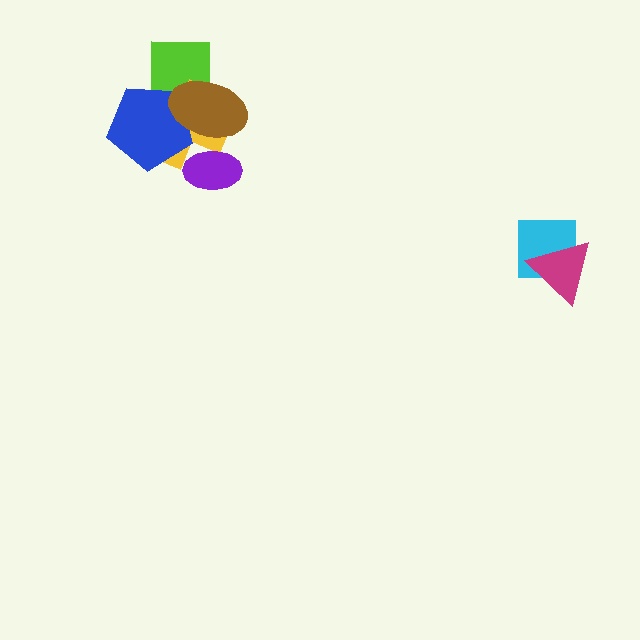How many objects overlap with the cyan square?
1 object overlaps with the cyan square.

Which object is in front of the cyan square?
The magenta triangle is in front of the cyan square.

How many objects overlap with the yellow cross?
4 objects overlap with the yellow cross.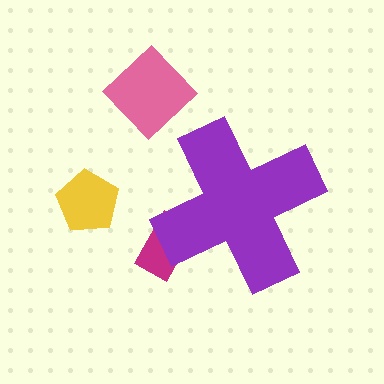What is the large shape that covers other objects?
A purple cross.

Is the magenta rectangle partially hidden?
Yes, the magenta rectangle is partially hidden behind the purple cross.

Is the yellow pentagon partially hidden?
No, the yellow pentagon is fully visible.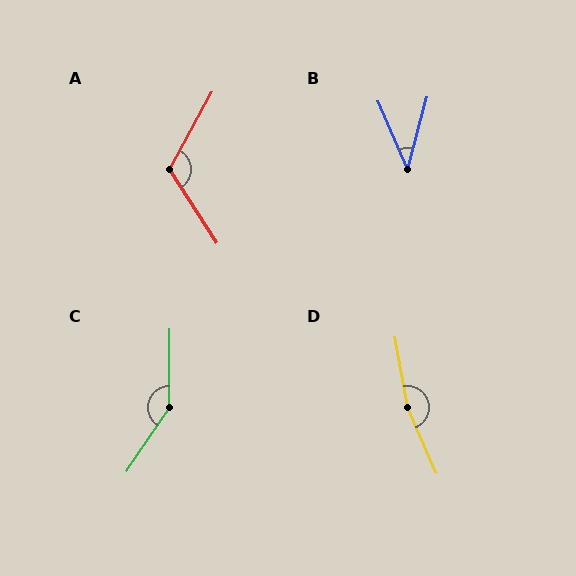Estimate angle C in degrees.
Approximately 147 degrees.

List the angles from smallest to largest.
B (38°), A (119°), C (147°), D (167°).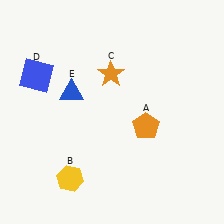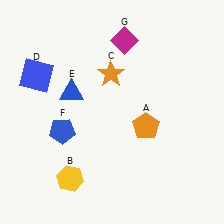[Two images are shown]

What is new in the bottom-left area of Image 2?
A blue pentagon (F) was added in the bottom-left area of Image 2.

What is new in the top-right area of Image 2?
A magenta diamond (G) was added in the top-right area of Image 2.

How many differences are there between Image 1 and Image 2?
There are 2 differences between the two images.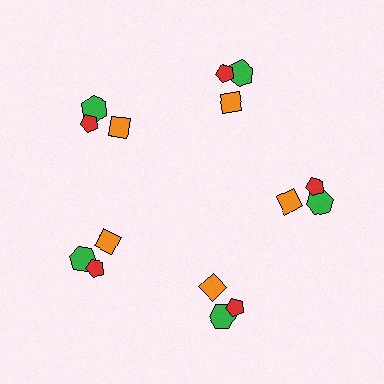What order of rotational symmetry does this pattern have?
This pattern has 5-fold rotational symmetry.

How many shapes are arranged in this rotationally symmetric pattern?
There are 15 shapes, arranged in 5 groups of 3.